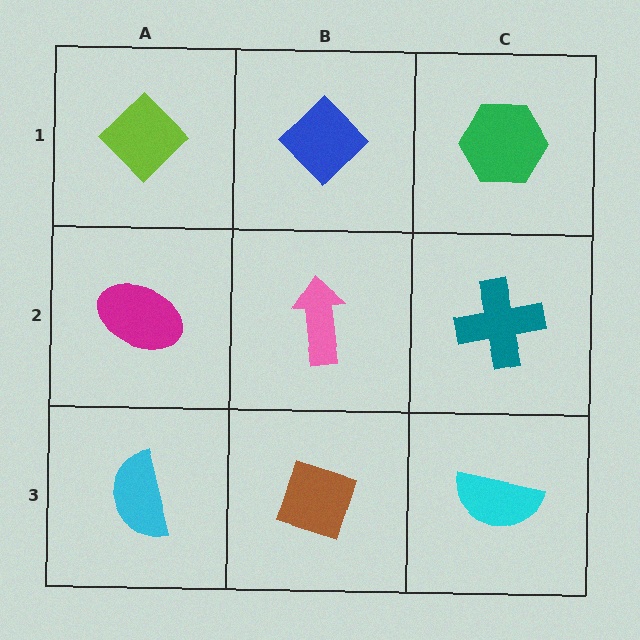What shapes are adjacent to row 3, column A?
A magenta ellipse (row 2, column A), a brown diamond (row 3, column B).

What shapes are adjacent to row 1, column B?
A pink arrow (row 2, column B), a lime diamond (row 1, column A), a green hexagon (row 1, column C).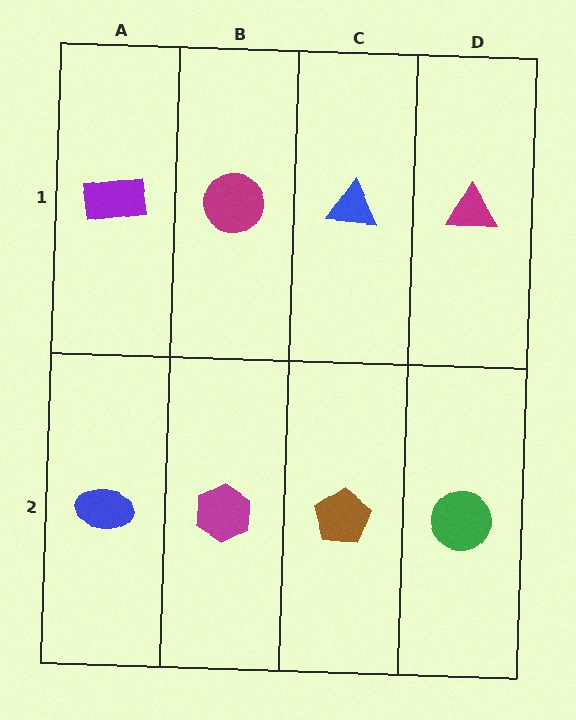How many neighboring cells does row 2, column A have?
2.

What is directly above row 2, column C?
A blue triangle.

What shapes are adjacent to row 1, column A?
A blue ellipse (row 2, column A), a magenta circle (row 1, column B).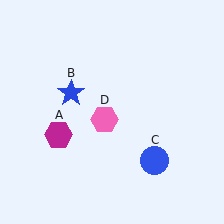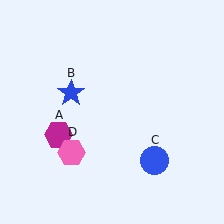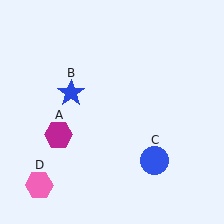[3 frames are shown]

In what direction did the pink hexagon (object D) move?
The pink hexagon (object D) moved down and to the left.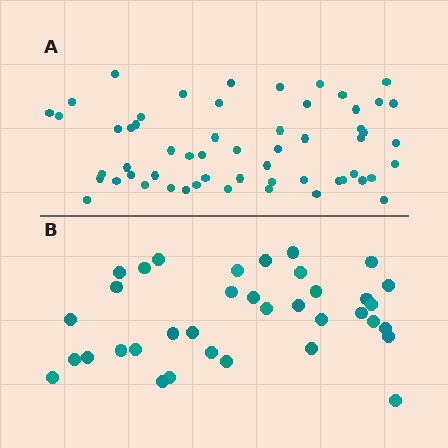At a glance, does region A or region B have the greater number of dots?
Region A (the top region) has more dots.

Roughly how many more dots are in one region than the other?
Region A has approximately 20 more dots than region B.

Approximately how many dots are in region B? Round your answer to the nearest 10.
About 40 dots. (The exact count is 36, which rounds to 40.)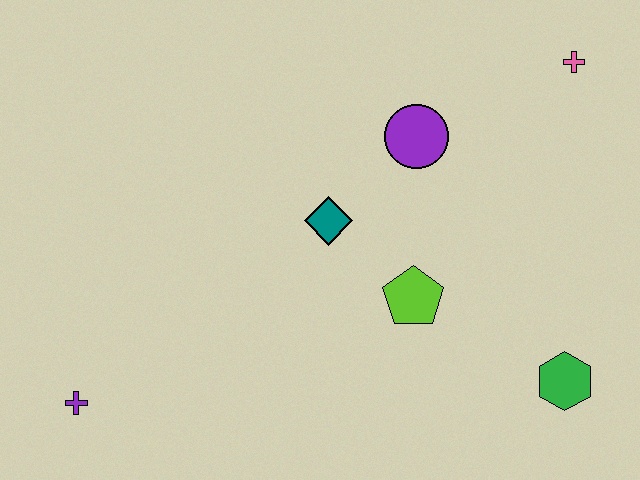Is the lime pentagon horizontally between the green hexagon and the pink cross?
No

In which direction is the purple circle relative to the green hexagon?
The purple circle is above the green hexagon.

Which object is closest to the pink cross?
The purple circle is closest to the pink cross.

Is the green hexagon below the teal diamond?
Yes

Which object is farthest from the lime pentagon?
The purple cross is farthest from the lime pentagon.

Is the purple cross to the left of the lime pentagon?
Yes